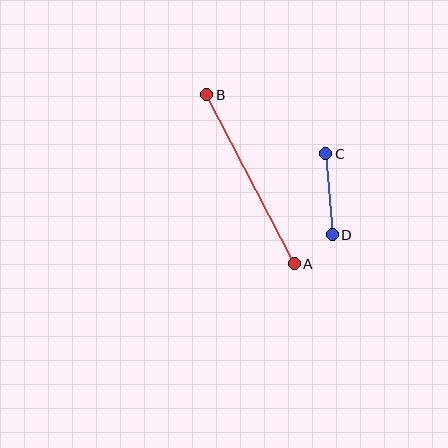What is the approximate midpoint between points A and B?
The midpoint is at approximately (250, 179) pixels.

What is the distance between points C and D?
The distance is approximately 81 pixels.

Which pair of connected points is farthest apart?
Points A and B are farthest apart.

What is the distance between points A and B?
The distance is approximately 190 pixels.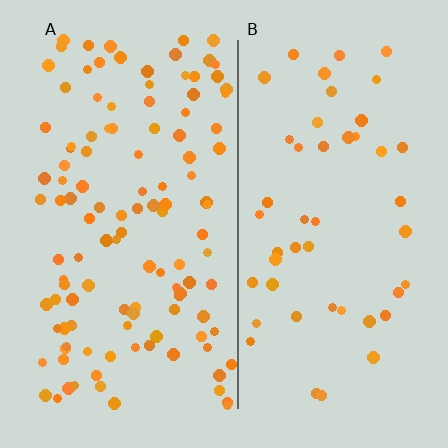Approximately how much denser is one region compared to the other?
Approximately 2.4× — region A over region B.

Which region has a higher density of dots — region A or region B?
A (the left).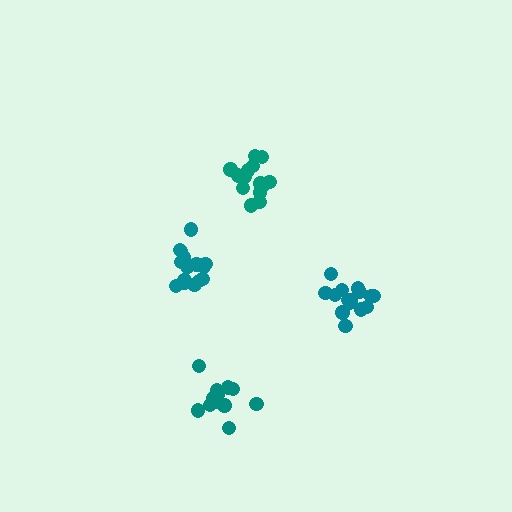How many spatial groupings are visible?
There are 4 spatial groupings.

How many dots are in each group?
Group 1: 15 dots, Group 2: 15 dots, Group 3: 13 dots, Group 4: 14 dots (57 total).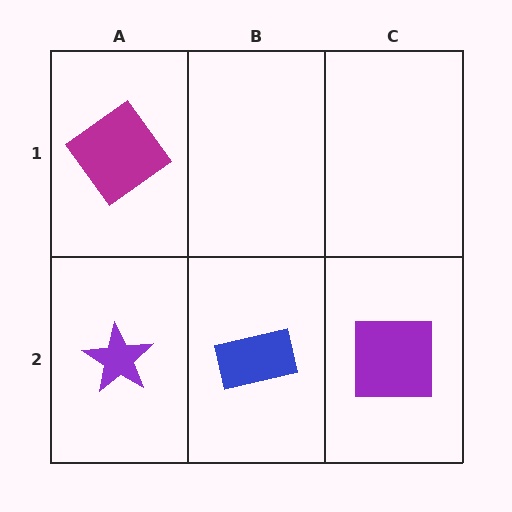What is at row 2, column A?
A purple star.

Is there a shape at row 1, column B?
No, that cell is empty.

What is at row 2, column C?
A purple square.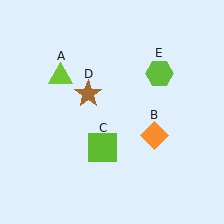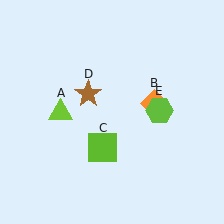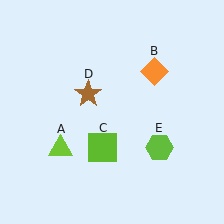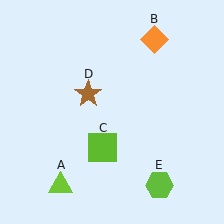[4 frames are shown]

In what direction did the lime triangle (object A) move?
The lime triangle (object A) moved down.